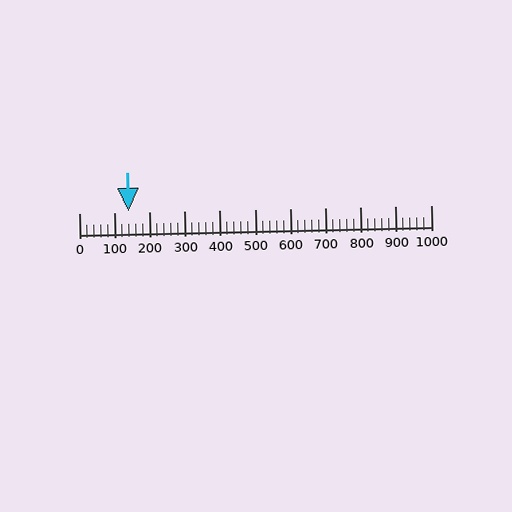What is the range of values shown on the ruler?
The ruler shows values from 0 to 1000.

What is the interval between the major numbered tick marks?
The major tick marks are spaced 100 units apart.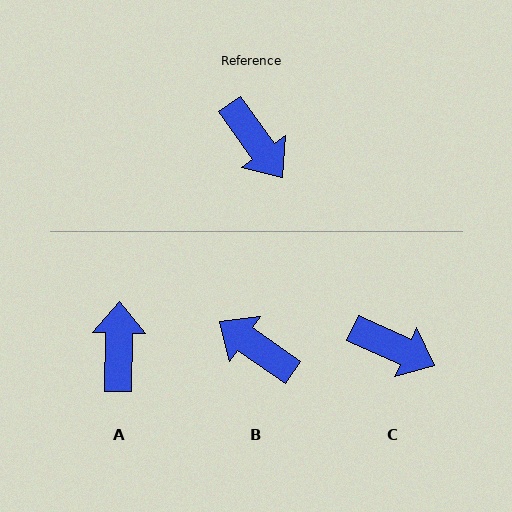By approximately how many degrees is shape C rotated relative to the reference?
Approximately 30 degrees counter-clockwise.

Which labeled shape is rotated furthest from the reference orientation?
B, about 160 degrees away.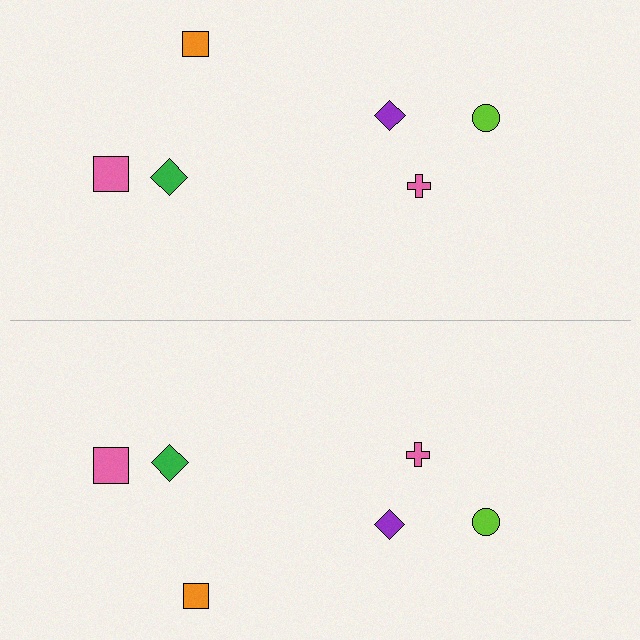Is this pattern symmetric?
Yes, this pattern has bilateral (reflection) symmetry.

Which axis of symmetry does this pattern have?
The pattern has a horizontal axis of symmetry running through the center of the image.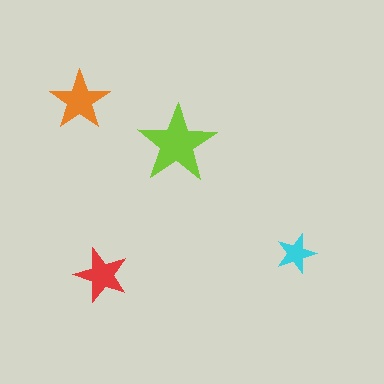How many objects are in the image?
There are 4 objects in the image.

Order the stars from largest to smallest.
the lime one, the orange one, the red one, the cyan one.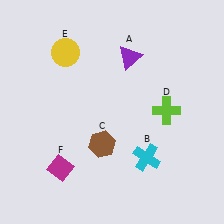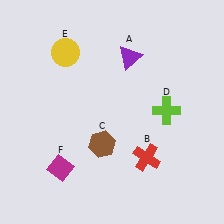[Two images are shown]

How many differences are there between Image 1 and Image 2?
There is 1 difference between the two images.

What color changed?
The cross (B) changed from cyan in Image 1 to red in Image 2.